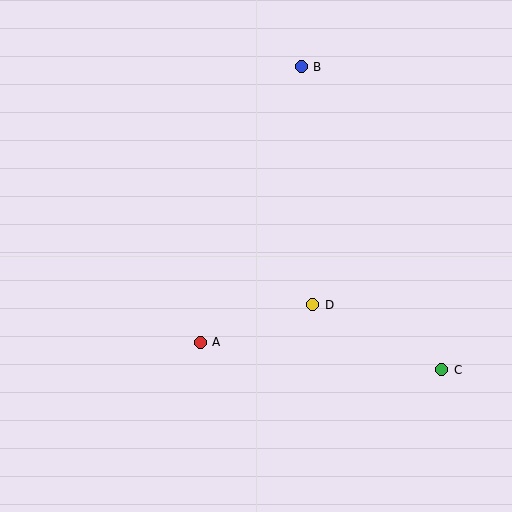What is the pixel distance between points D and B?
The distance between D and B is 238 pixels.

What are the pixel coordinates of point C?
Point C is at (442, 370).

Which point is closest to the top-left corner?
Point B is closest to the top-left corner.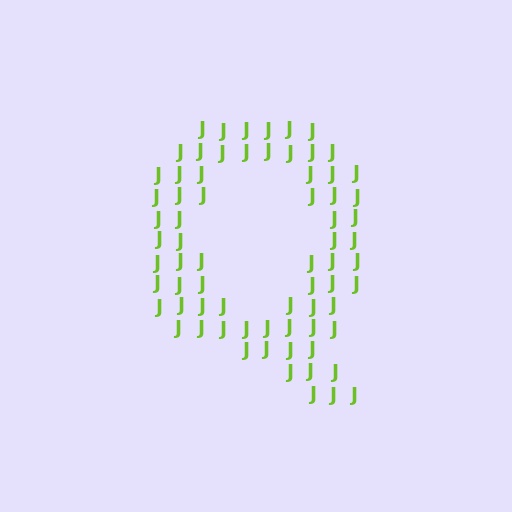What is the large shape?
The large shape is the letter Q.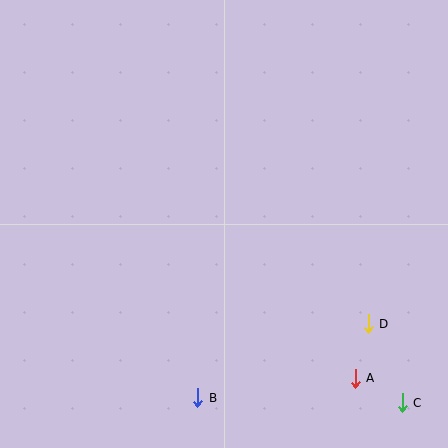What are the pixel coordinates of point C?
Point C is at (402, 403).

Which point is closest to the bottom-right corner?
Point C is closest to the bottom-right corner.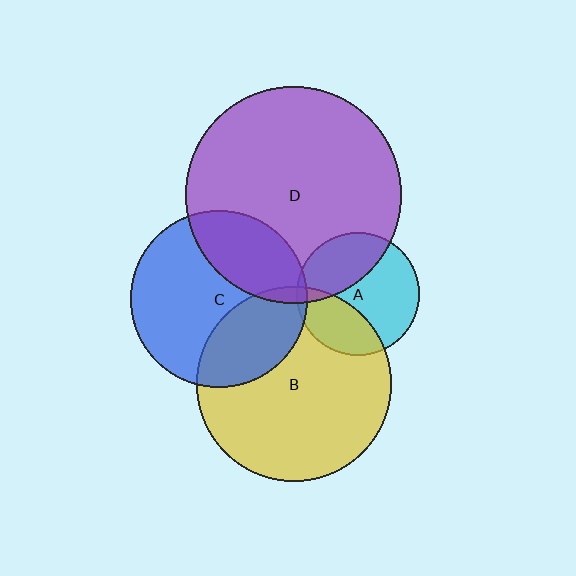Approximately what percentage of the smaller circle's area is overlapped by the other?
Approximately 5%.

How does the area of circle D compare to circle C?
Approximately 1.5 times.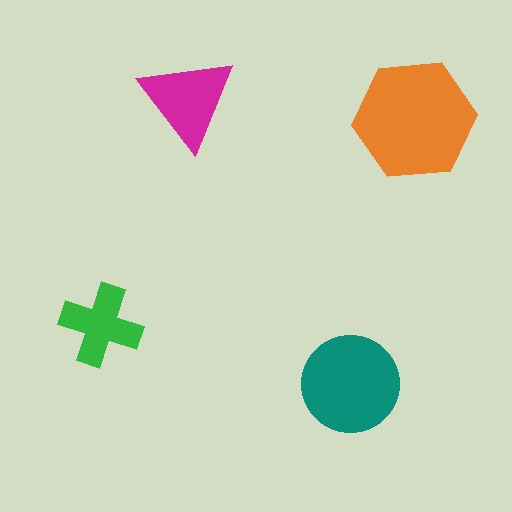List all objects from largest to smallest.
The orange hexagon, the teal circle, the magenta triangle, the green cross.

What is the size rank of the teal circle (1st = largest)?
2nd.